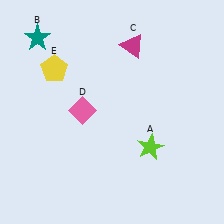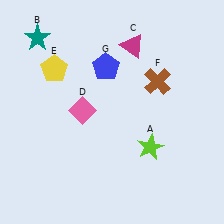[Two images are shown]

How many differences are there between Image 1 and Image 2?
There are 2 differences between the two images.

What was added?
A brown cross (F), a blue pentagon (G) were added in Image 2.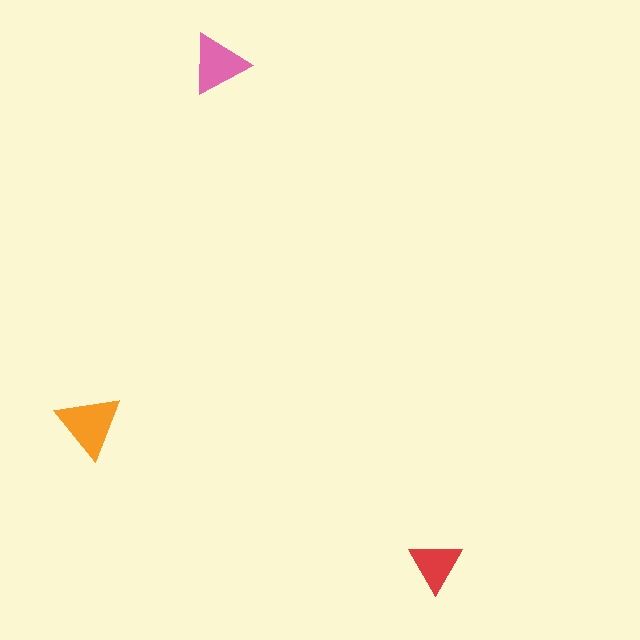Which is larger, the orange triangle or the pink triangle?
The orange one.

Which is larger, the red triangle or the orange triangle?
The orange one.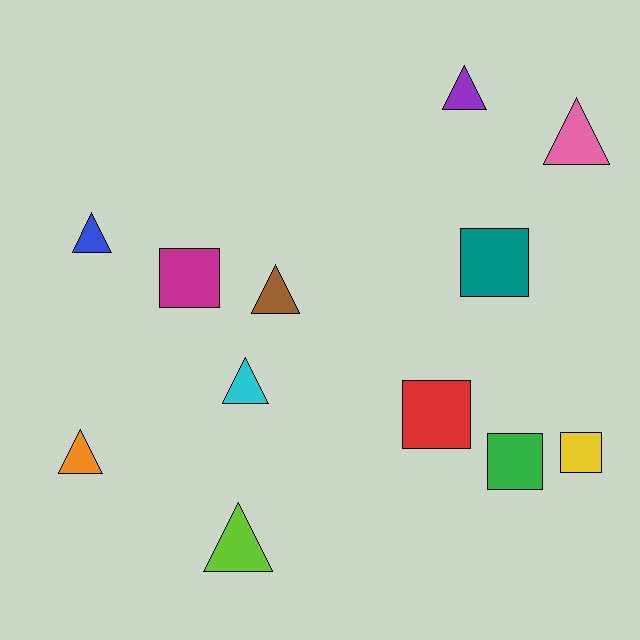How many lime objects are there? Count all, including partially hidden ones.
There is 1 lime object.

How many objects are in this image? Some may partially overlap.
There are 12 objects.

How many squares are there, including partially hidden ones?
There are 5 squares.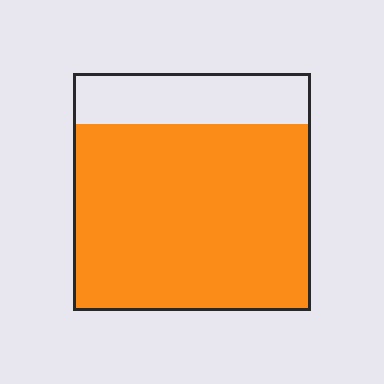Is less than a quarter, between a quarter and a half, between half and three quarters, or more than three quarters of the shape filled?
More than three quarters.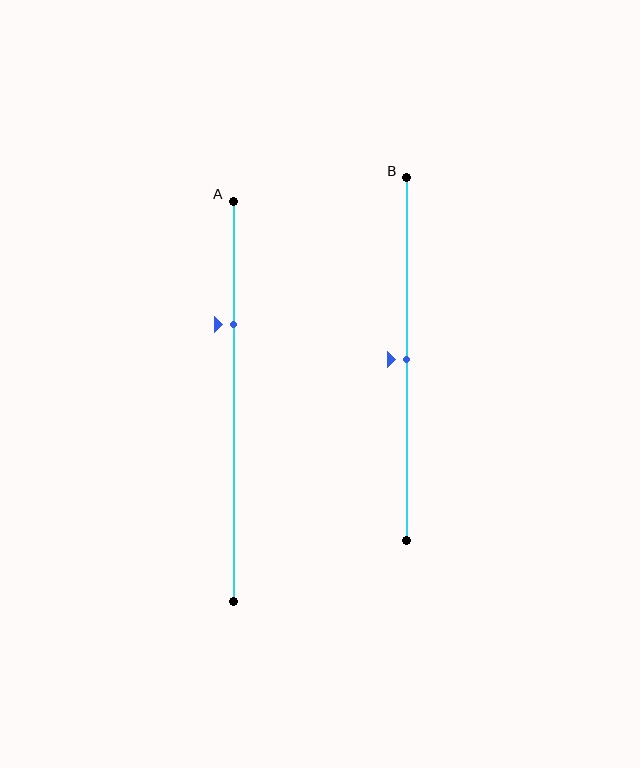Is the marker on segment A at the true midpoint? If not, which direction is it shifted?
No, the marker on segment A is shifted upward by about 19% of the segment length.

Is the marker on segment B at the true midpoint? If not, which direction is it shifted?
Yes, the marker on segment B is at the true midpoint.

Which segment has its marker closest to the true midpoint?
Segment B has its marker closest to the true midpoint.